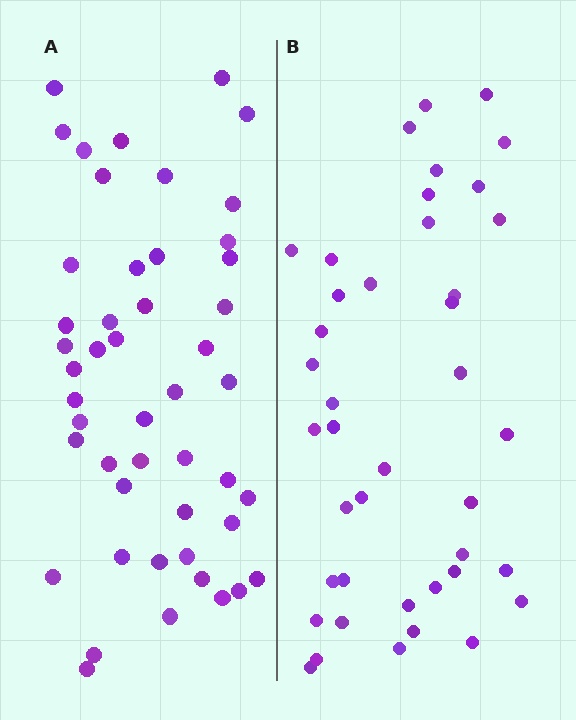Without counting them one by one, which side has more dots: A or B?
Region A (the left region) has more dots.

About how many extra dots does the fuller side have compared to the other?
Region A has roughly 8 or so more dots than region B.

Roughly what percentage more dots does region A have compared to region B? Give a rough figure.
About 15% more.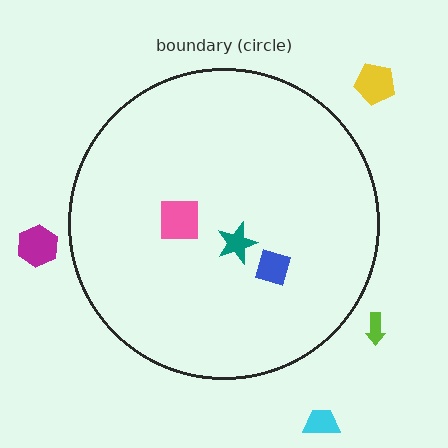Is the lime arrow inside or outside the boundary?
Outside.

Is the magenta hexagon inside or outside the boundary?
Outside.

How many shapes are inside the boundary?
3 inside, 4 outside.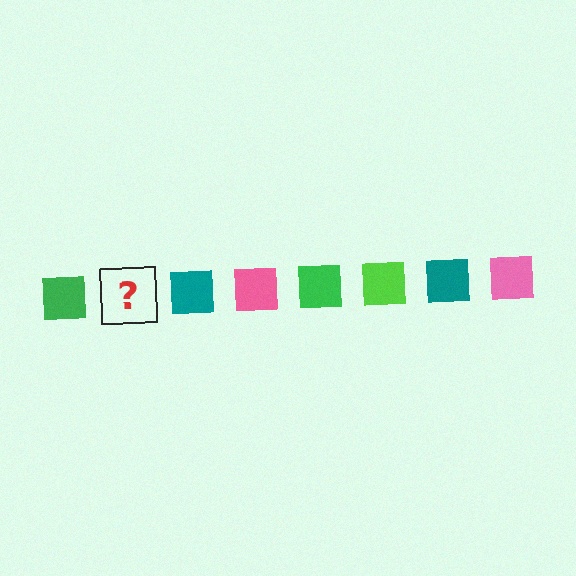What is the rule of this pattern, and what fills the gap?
The rule is that the pattern cycles through green, lime, teal, pink squares. The gap should be filled with a lime square.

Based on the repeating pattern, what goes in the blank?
The blank should be a lime square.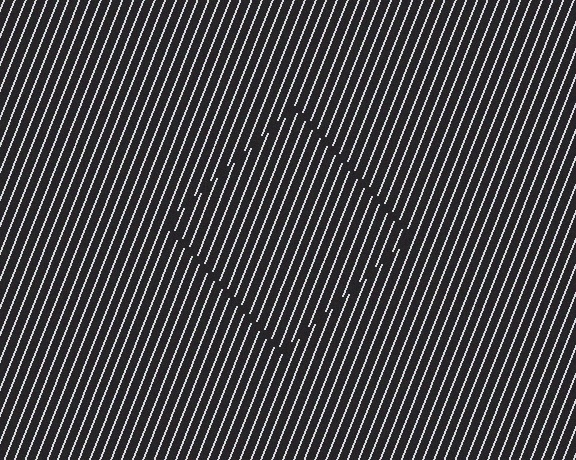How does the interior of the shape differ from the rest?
The interior of the shape contains the same grating, shifted by half a period — the contour is defined by the phase discontinuity where line-ends from the inner and outer gratings abut.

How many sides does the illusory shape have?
4 sides — the line-ends trace a square.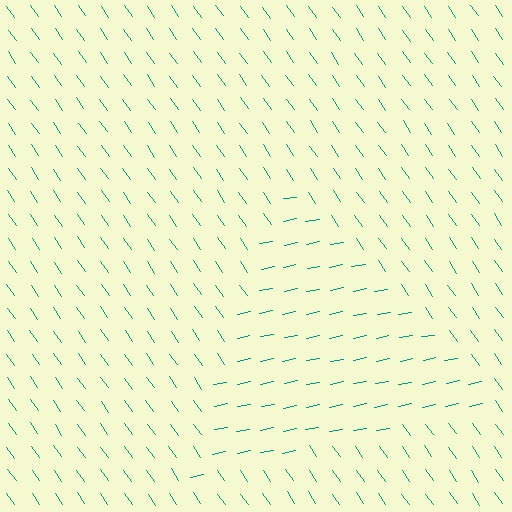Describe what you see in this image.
The image is filled with small teal line segments. A triangle region in the image has lines oriented differently from the surrounding lines, creating a visible texture boundary.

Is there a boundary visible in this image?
Yes, there is a texture boundary formed by a change in line orientation.